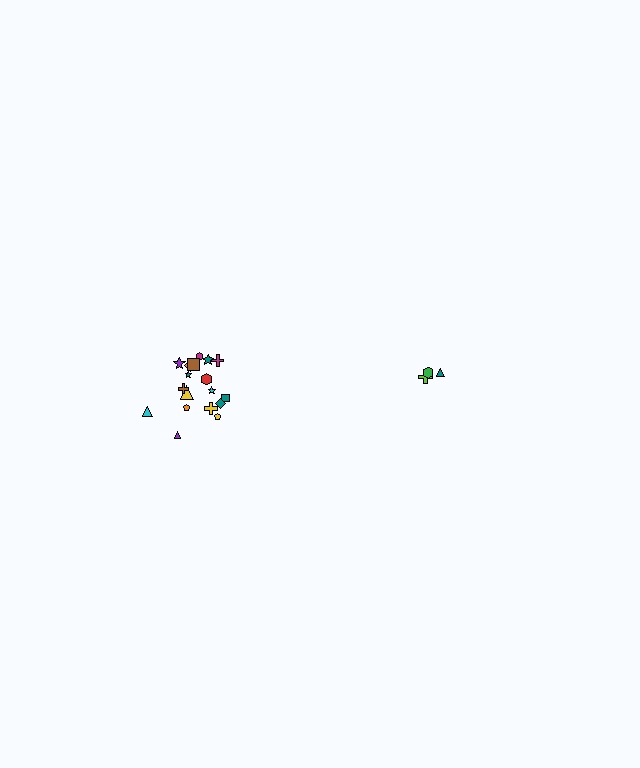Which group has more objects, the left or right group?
The left group.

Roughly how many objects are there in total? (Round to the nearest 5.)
Roughly 20 objects in total.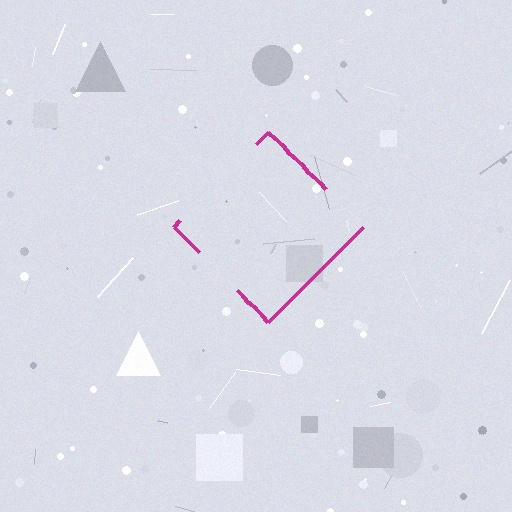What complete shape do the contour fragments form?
The contour fragments form a diamond.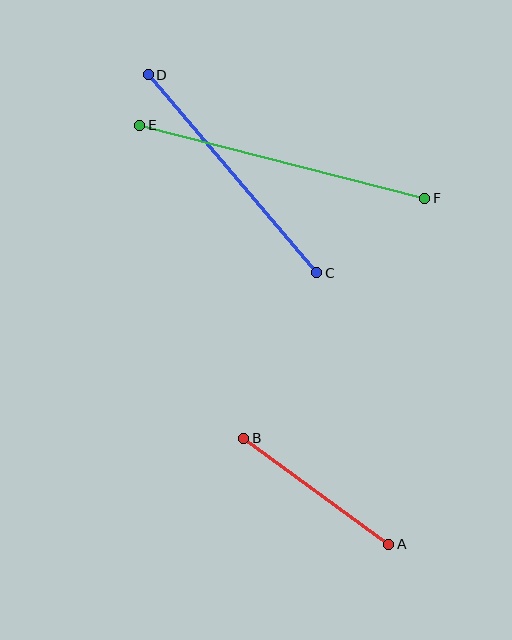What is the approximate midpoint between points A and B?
The midpoint is at approximately (316, 491) pixels.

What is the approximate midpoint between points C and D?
The midpoint is at approximately (232, 174) pixels.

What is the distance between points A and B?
The distance is approximately 180 pixels.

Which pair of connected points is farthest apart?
Points E and F are farthest apart.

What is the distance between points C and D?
The distance is approximately 260 pixels.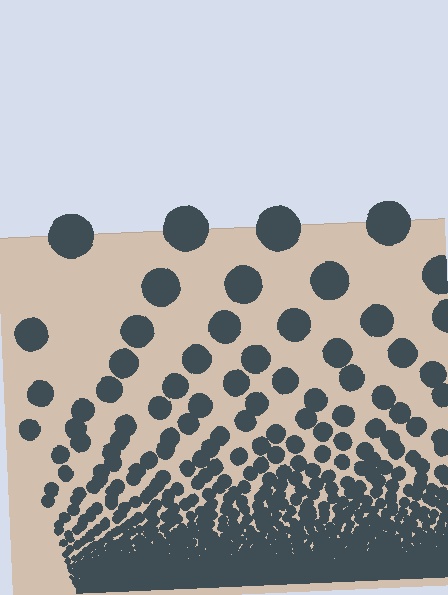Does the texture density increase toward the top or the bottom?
Density increases toward the bottom.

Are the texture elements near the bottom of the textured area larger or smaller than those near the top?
Smaller. The gradient is inverted — elements near the bottom are smaller and denser.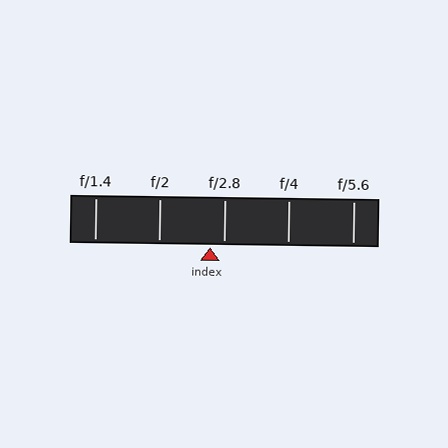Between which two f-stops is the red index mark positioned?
The index mark is between f/2 and f/2.8.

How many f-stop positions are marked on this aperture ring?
There are 5 f-stop positions marked.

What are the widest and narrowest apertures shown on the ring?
The widest aperture shown is f/1.4 and the narrowest is f/5.6.